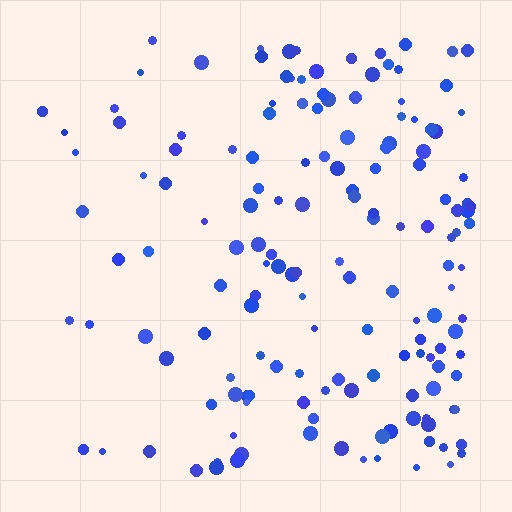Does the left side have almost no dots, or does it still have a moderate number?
Still a moderate number, just noticeably fewer than the right.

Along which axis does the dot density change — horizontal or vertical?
Horizontal.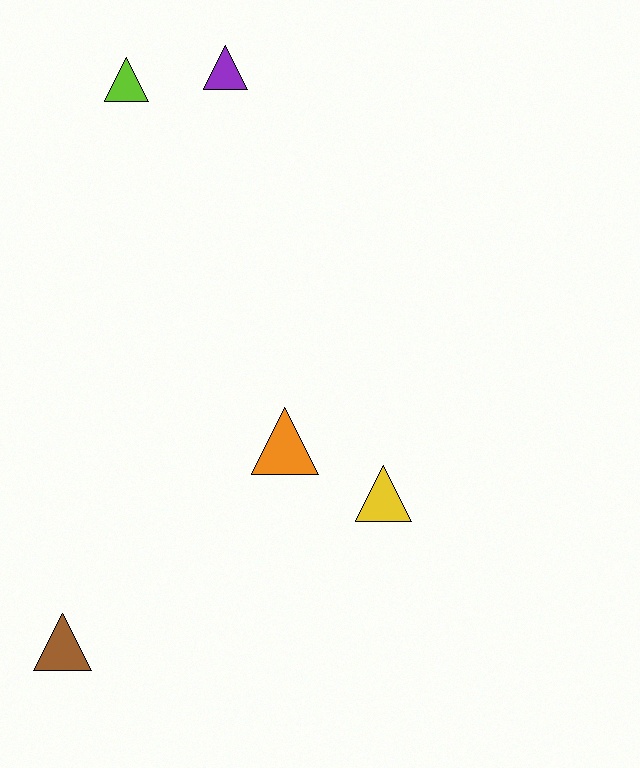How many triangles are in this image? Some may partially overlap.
There are 5 triangles.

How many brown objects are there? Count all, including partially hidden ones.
There is 1 brown object.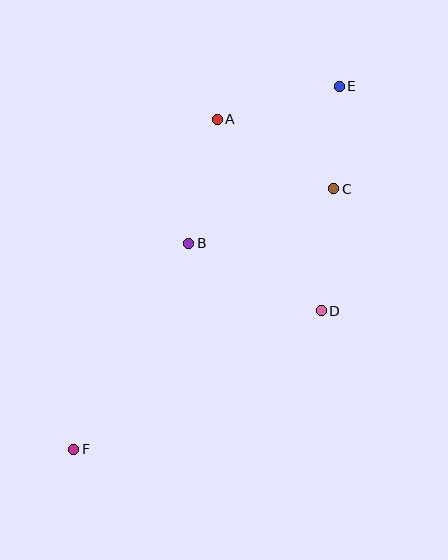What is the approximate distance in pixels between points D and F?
The distance between D and F is approximately 283 pixels.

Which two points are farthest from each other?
Points E and F are farthest from each other.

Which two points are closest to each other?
Points C and E are closest to each other.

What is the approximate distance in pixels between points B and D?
The distance between B and D is approximately 149 pixels.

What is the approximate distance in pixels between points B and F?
The distance between B and F is approximately 236 pixels.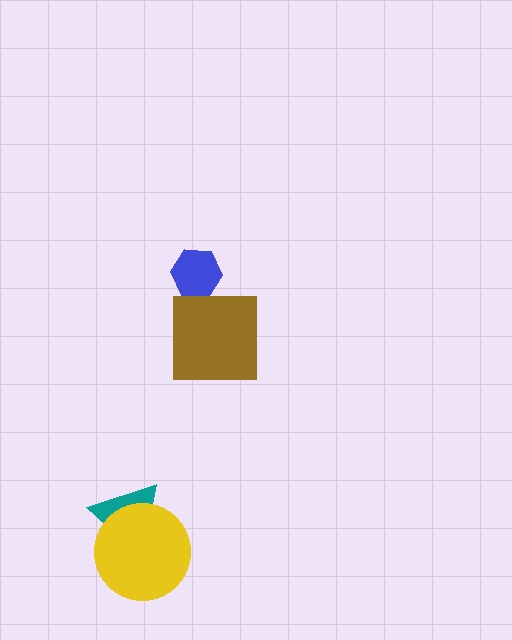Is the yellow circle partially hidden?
No, no other shape covers it.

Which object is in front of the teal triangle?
The yellow circle is in front of the teal triangle.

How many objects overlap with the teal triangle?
1 object overlaps with the teal triangle.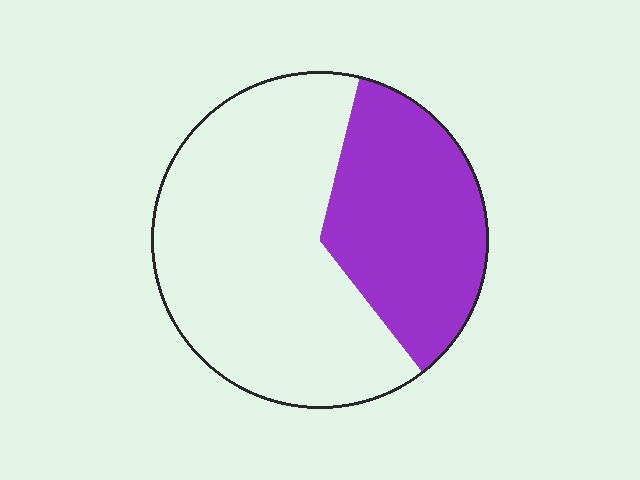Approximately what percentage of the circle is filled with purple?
Approximately 35%.